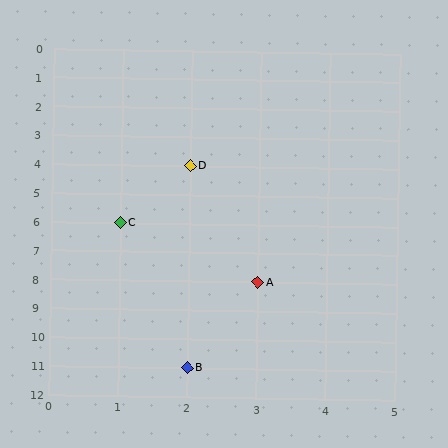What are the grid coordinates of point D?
Point D is at grid coordinates (2, 4).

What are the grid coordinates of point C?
Point C is at grid coordinates (1, 6).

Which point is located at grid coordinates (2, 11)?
Point B is at (2, 11).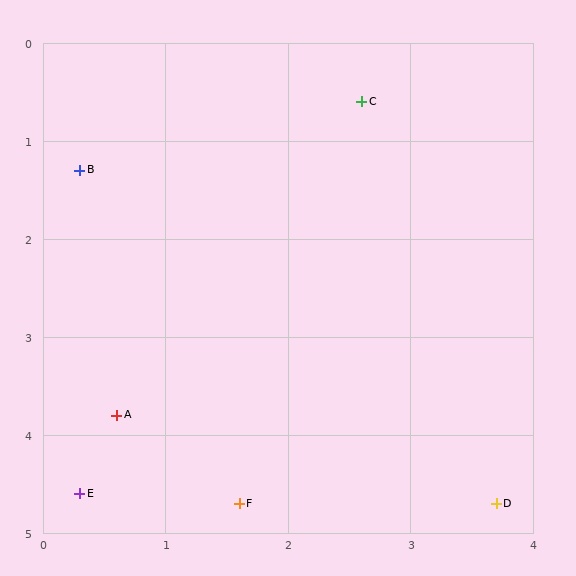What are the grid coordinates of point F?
Point F is at approximately (1.6, 4.7).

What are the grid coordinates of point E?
Point E is at approximately (0.3, 4.6).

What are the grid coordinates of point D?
Point D is at approximately (3.7, 4.7).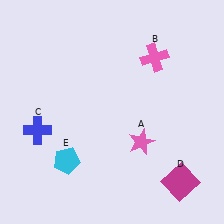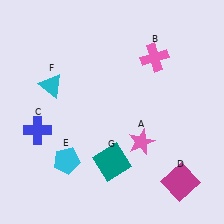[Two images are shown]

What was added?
A cyan triangle (F), a teal square (G) were added in Image 2.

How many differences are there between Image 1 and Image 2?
There are 2 differences between the two images.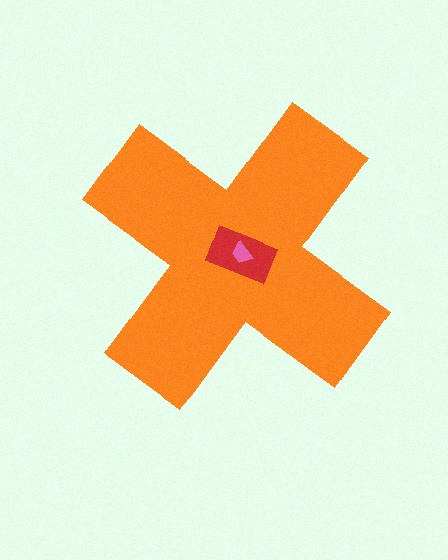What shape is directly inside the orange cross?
The red rectangle.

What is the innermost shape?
The pink trapezoid.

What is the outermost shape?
The orange cross.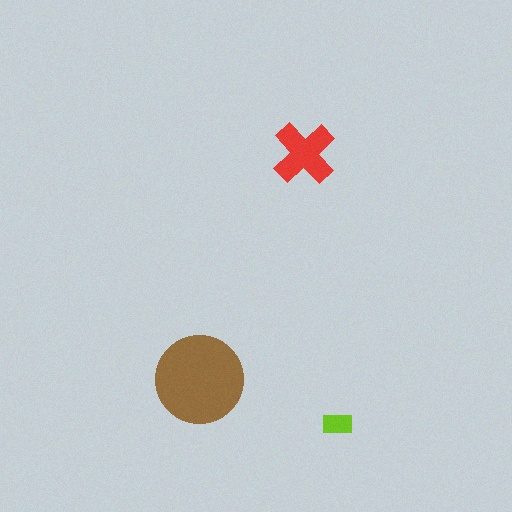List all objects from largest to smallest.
The brown circle, the red cross, the lime rectangle.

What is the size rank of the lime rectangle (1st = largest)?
3rd.